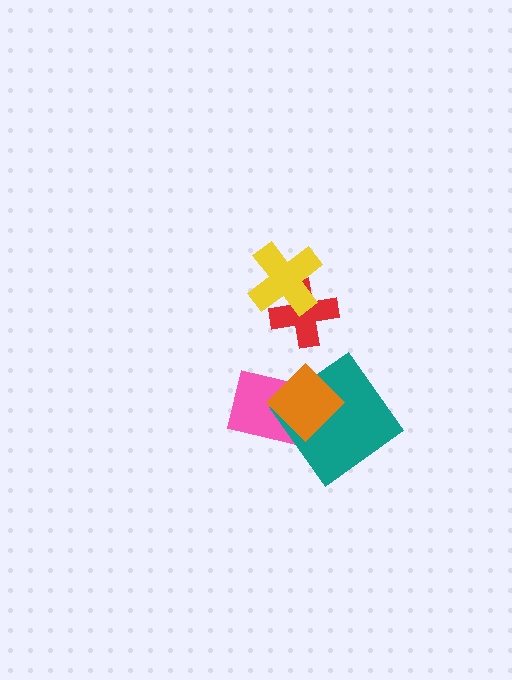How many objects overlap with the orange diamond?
2 objects overlap with the orange diamond.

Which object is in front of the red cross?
The yellow cross is in front of the red cross.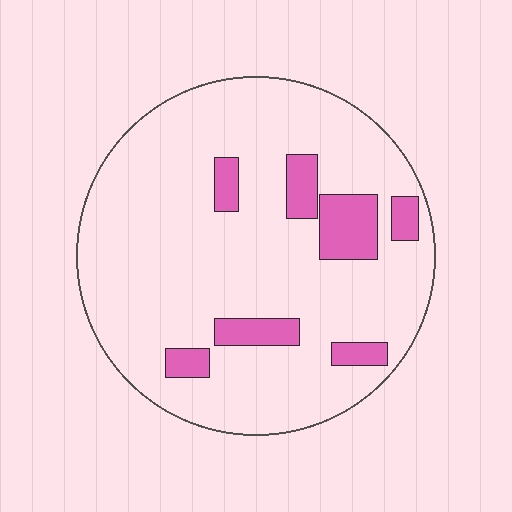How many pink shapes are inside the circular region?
7.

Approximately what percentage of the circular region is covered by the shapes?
Approximately 15%.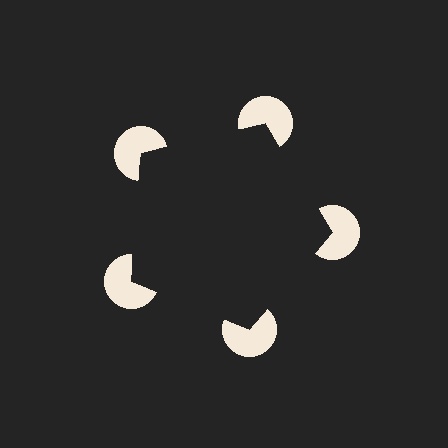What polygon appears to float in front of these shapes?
An illusory pentagon — its edges are inferred from the aligned wedge cuts in the pac-man discs, not physically drawn.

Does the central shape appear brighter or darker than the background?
It typically appears slightly darker than the background, even though no actual brightness change is drawn.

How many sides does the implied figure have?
5 sides.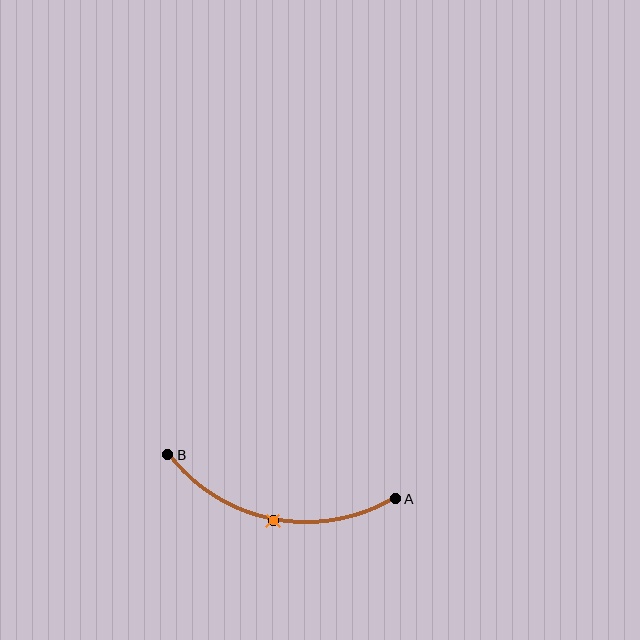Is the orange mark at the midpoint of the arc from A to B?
Yes. The orange mark lies on the arc at equal arc-length from both A and B — it is the arc midpoint.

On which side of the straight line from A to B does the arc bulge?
The arc bulges below the straight line connecting A and B.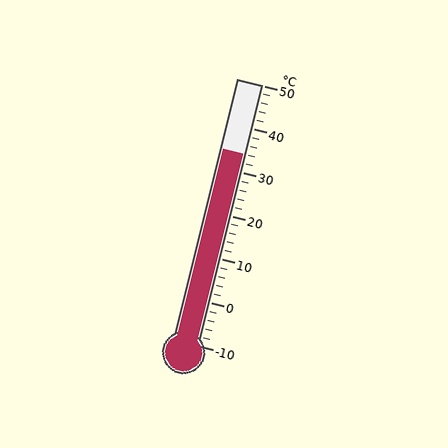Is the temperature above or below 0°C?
The temperature is above 0°C.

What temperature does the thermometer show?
The thermometer shows approximately 34°C.